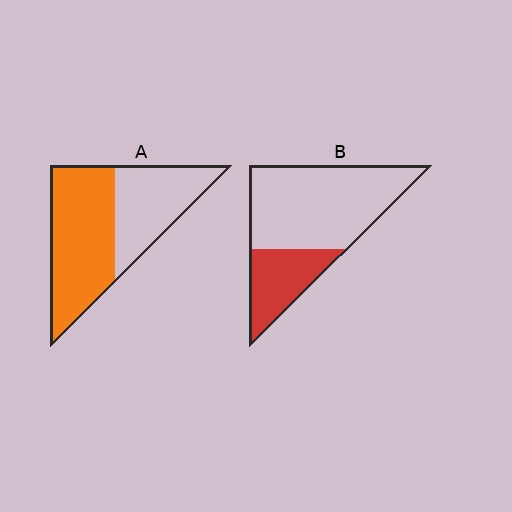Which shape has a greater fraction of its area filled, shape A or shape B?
Shape A.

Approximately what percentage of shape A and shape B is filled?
A is approximately 60% and B is approximately 30%.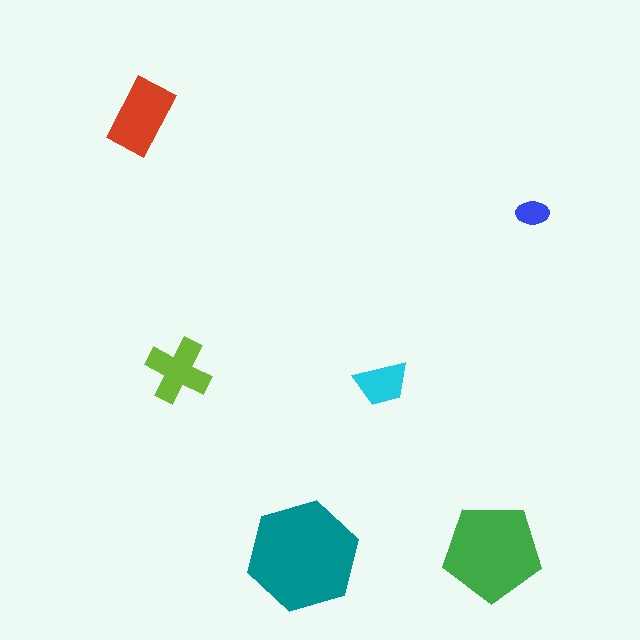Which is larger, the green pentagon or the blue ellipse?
The green pentagon.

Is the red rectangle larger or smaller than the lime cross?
Larger.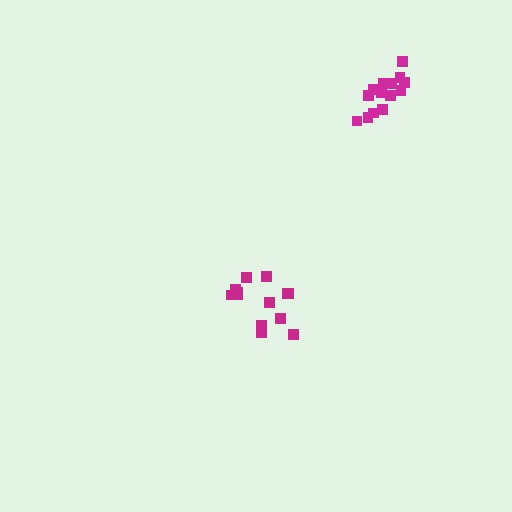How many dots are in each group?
Group 1: 13 dots, Group 2: 14 dots (27 total).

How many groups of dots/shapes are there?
There are 2 groups.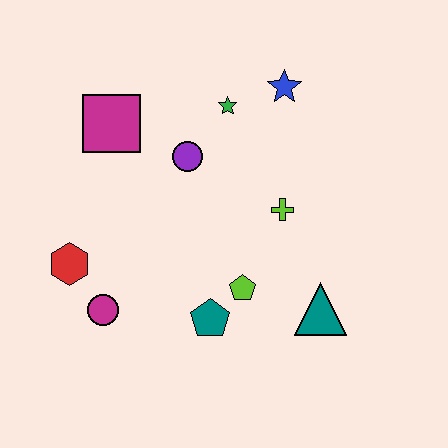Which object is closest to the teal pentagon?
The lime pentagon is closest to the teal pentagon.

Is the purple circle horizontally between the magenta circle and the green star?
Yes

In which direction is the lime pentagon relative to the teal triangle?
The lime pentagon is to the left of the teal triangle.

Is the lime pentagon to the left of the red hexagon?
No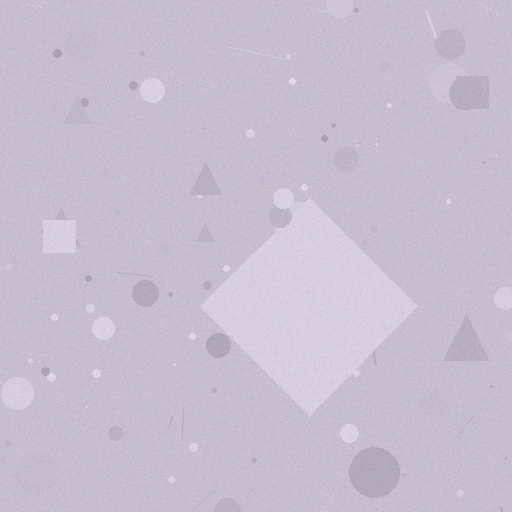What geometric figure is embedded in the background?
A diamond is embedded in the background.